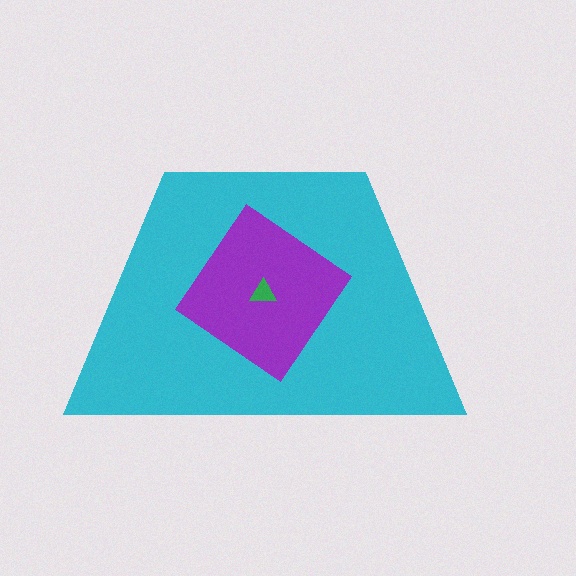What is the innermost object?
The green triangle.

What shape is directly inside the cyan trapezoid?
The purple diamond.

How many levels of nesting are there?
3.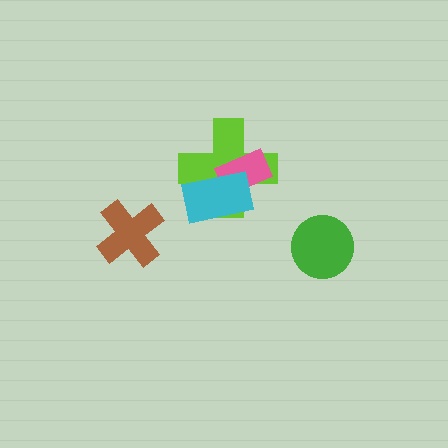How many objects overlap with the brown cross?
0 objects overlap with the brown cross.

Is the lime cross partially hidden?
Yes, it is partially covered by another shape.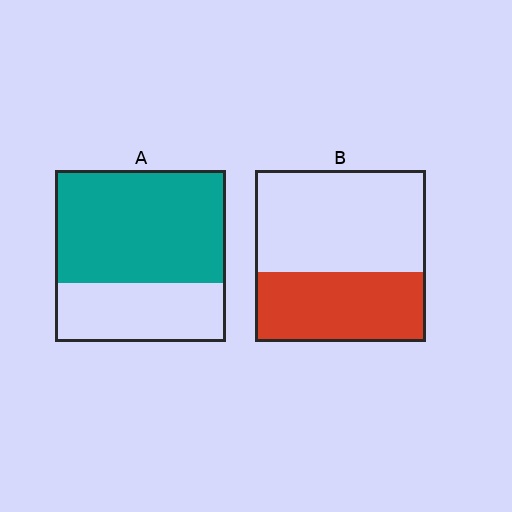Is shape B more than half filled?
No.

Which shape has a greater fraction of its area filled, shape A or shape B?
Shape A.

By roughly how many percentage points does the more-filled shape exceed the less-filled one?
By roughly 25 percentage points (A over B).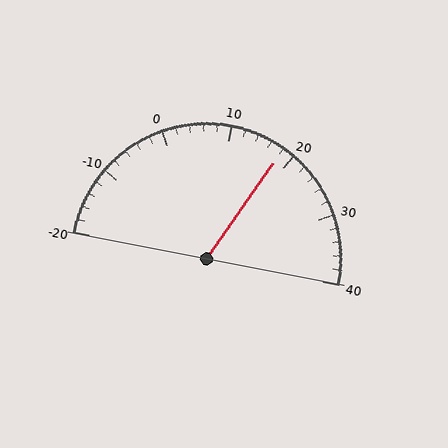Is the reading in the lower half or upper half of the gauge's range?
The reading is in the upper half of the range (-20 to 40).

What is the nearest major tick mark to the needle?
The nearest major tick mark is 20.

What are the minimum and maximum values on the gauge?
The gauge ranges from -20 to 40.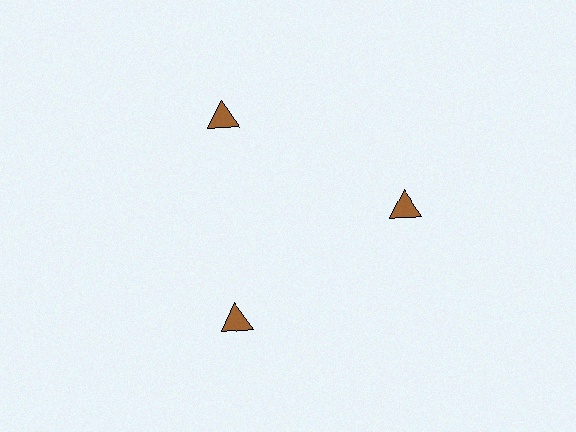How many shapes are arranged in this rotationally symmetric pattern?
There are 3 shapes, arranged in 3 groups of 1.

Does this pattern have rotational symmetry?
Yes, this pattern has 3-fold rotational symmetry. It looks the same after rotating 120 degrees around the center.